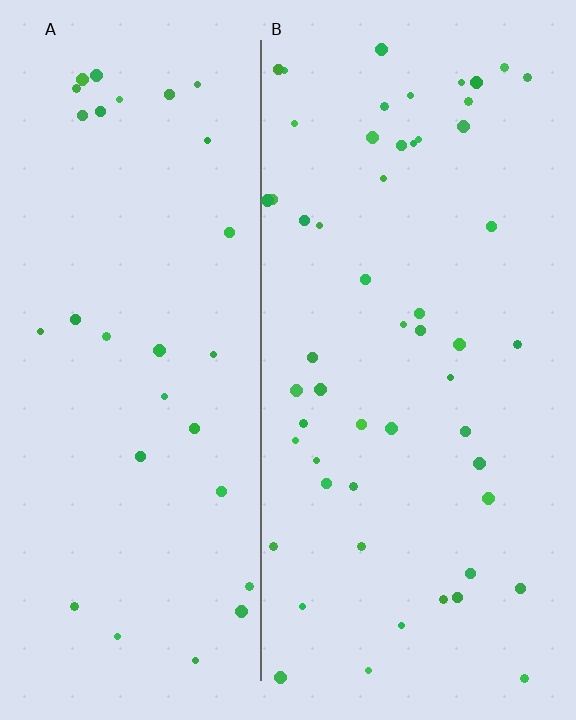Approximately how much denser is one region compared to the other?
Approximately 1.8× — region B over region A.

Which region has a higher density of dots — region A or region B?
B (the right).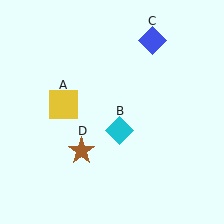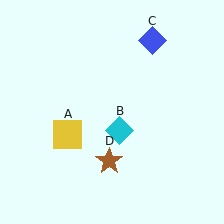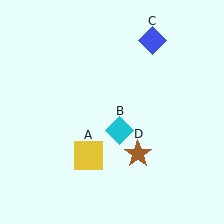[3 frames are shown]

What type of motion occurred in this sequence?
The yellow square (object A), brown star (object D) rotated counterclockwise around the center of the scene.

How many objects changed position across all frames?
2 objects changed position: yellow square (object A), brown star (object D).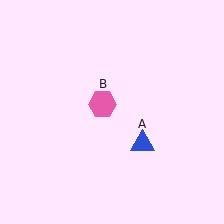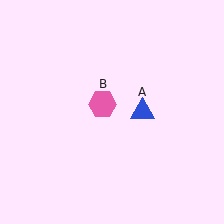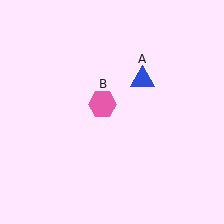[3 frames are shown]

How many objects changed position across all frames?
1 object changed position: blue triangle (object A).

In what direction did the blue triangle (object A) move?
The blue triangle (object A) moved up.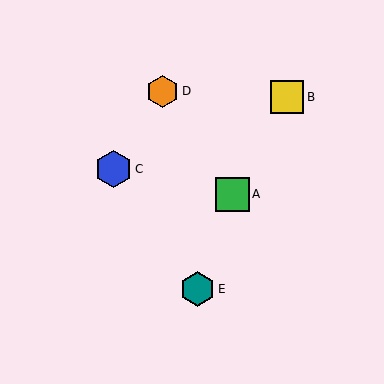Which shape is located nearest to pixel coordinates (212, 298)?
The teal hexagon (labeled E) at (198, 289) is nearest to that location.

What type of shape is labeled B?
Shape B is a yellow square.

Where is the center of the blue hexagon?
The center of the blue hexagon is at (113, 169).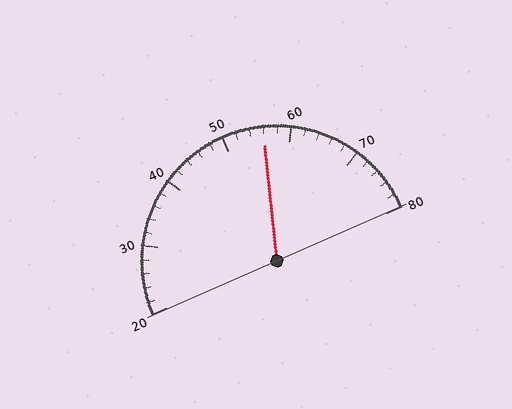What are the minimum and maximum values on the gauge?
The gauge ranges from 20 to 80.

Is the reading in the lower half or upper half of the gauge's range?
The reading is in the upper half of the range (20 to 80).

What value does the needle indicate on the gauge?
The needle indicates approximately 56.